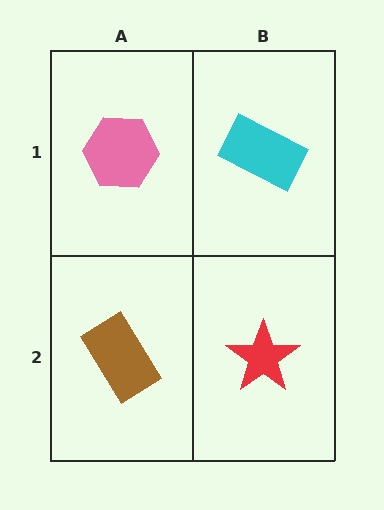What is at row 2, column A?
A brown rectangle.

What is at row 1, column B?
A cyan rectangle.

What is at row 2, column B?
A red star.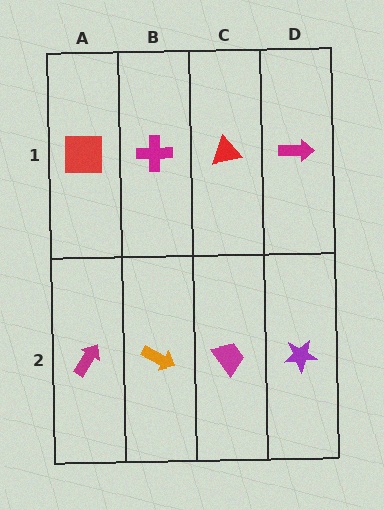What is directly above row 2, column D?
A magenta arrow.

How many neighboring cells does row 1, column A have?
2.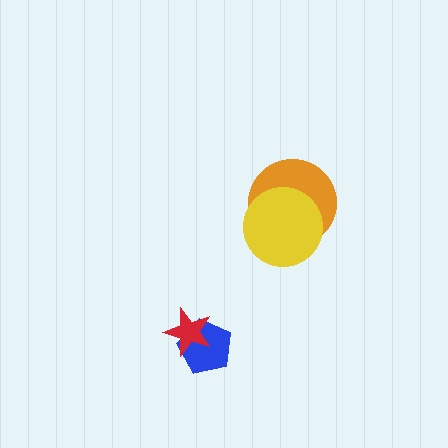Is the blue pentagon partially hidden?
Yes, it is partially covered by another shape.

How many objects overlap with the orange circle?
1 object overlaps with the orange circle.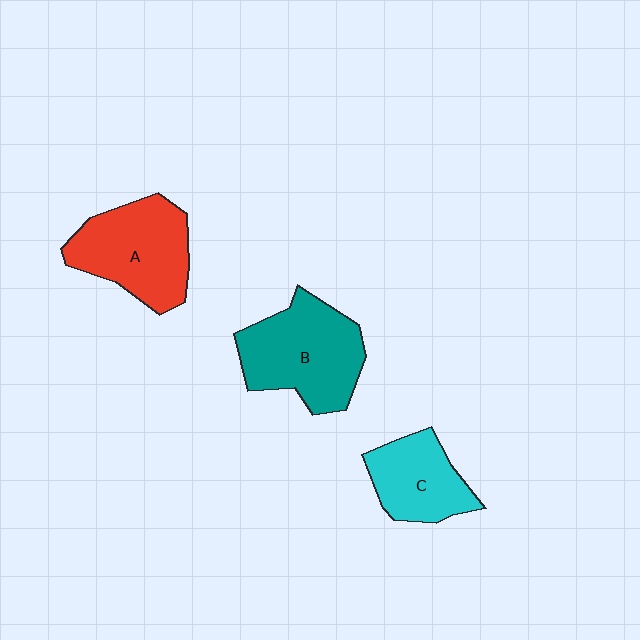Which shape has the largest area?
Shape B (teal).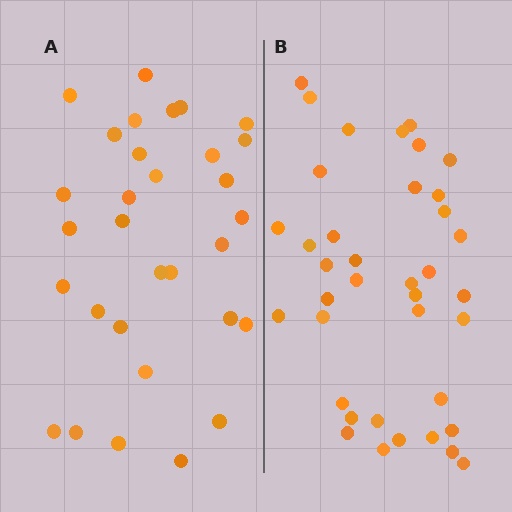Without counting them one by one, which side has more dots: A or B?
Region B (the right region) has more dots.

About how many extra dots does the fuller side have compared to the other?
Region B has roughly 8 or so more dots than region A.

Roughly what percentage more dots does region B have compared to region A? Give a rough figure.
About 25% more.